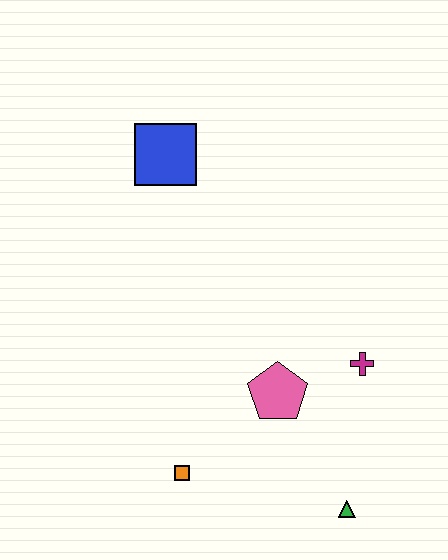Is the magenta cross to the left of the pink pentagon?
No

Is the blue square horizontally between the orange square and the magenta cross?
No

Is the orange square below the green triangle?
No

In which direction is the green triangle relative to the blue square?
The green triangle is below the blue square.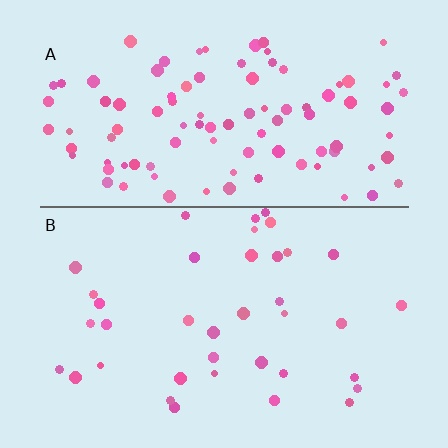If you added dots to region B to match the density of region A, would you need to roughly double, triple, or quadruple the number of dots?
Approximately triple.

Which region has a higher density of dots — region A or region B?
A (the top).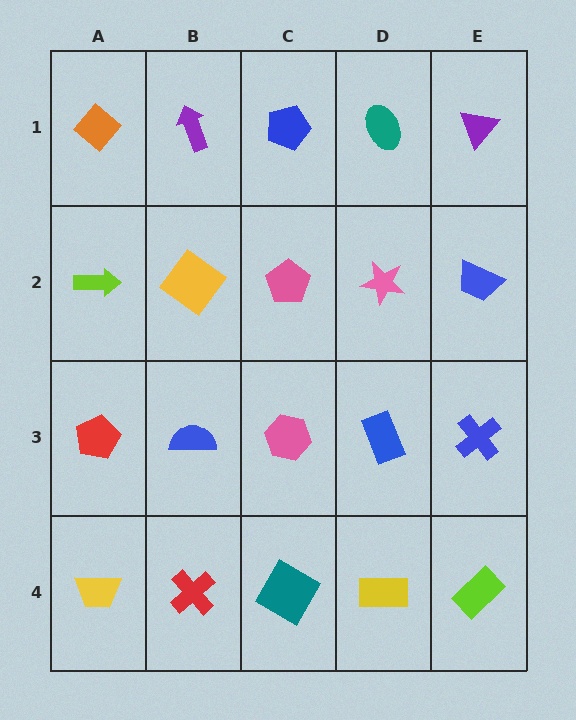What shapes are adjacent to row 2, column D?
A teal ellipse (row 1, column D), a blue rectangle (row 3, column D), a pink pentagon (row 2, column C), a blue trapezoid (row 2, column E).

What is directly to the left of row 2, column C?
A yellow diamond.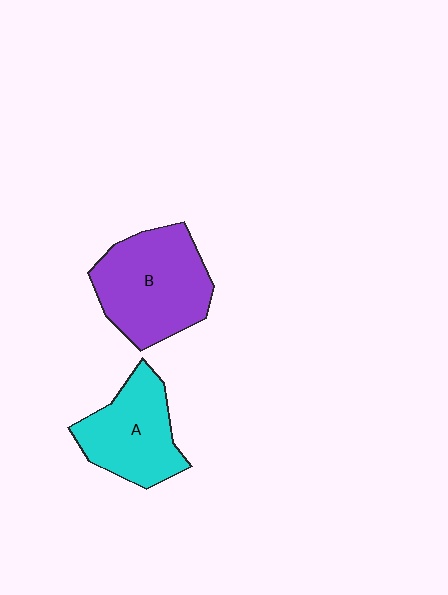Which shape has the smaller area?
Shape A (cyan).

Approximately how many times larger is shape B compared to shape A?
Approximately 1.3 times.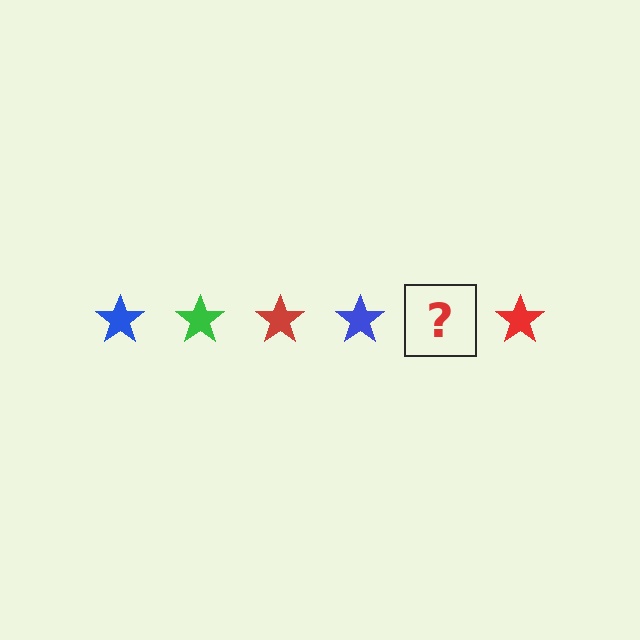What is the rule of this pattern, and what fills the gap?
The rule is that the pattern cycles through blue, green, red stars. The gap should be filled with a green star.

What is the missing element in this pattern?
The missing element is a green star.